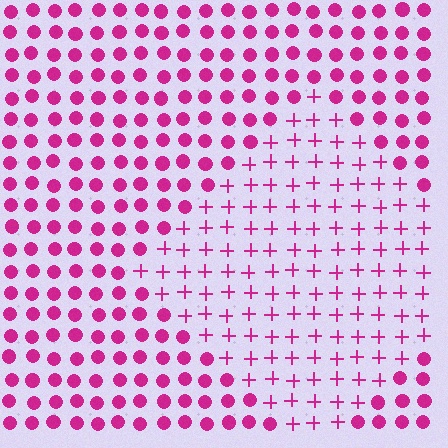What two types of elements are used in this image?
The image uses plus signs inside the diamond region and circles outside it.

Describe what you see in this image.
The image is filled with small magenta elements arranged in a uniform grid. A diamond-shaped region contains plus signs, while the surrounding area contains circles. The boundary is defined purely by the change in element shape.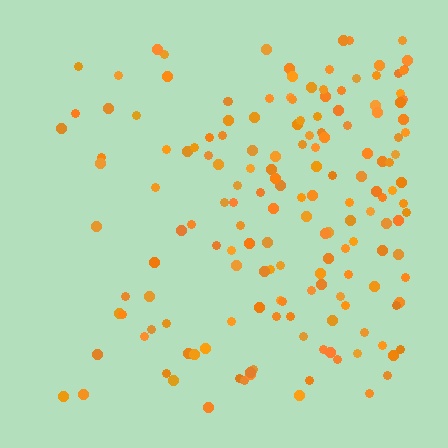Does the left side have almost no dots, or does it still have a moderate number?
Still a moderate number, just noticeably fewer than the right.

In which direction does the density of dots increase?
From left to right, with the right side densest.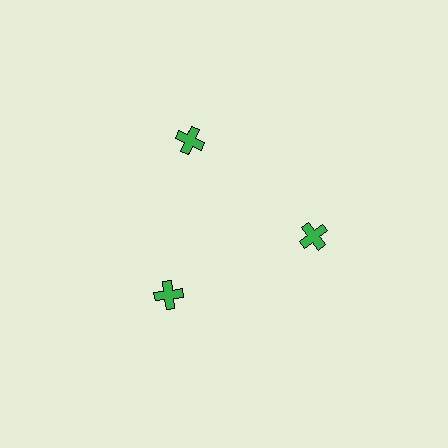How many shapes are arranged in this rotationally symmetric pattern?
There are 3 shapes, arranged in 3 groups of 1.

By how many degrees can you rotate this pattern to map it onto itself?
The pattern maps onto itself every 120 degrees of rotation.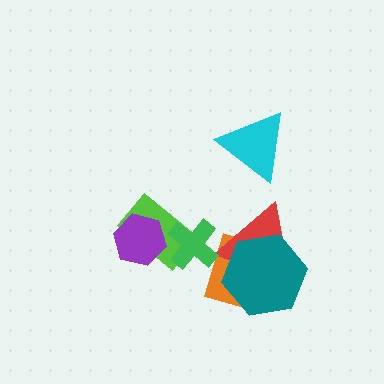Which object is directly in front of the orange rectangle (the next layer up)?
The red triangle is directly in front of the orange rectangle.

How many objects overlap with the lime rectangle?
2 objects overlap with the lime rectangle.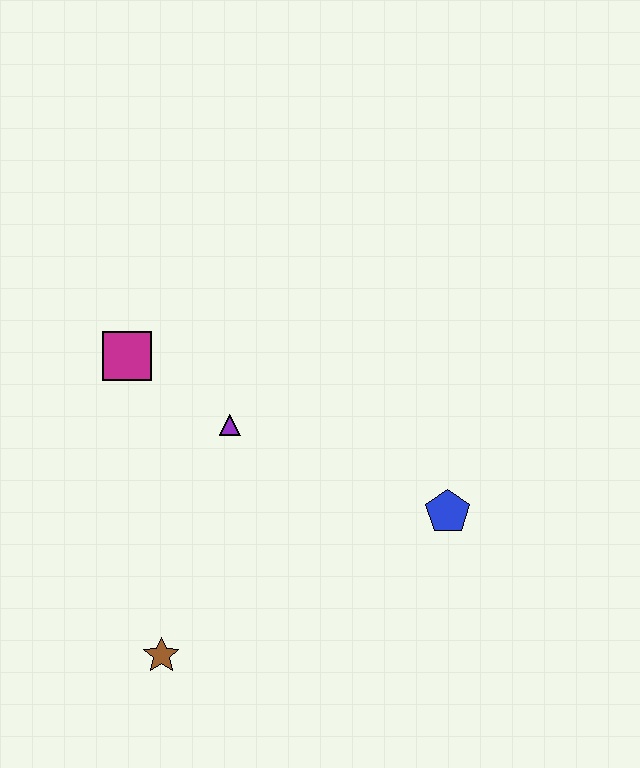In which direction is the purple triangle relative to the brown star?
The purple triangle is above the brown star.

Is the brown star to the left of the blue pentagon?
Yes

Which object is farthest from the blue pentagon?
The magenta square is farthest from the blue pentagon.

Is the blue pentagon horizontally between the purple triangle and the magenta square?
No